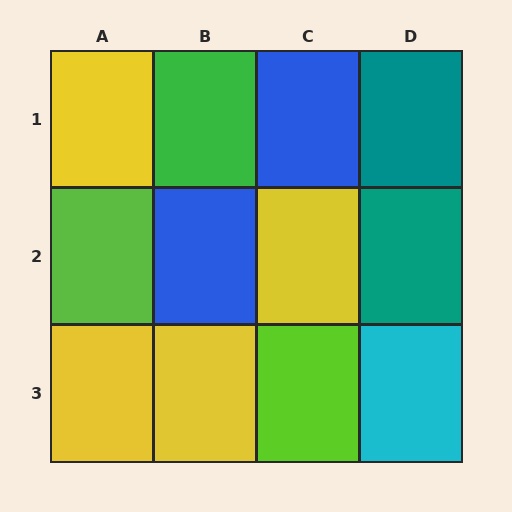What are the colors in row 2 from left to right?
Lime, blue, yellow, teal.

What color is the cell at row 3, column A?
Yellow.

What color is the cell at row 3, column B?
Yellow.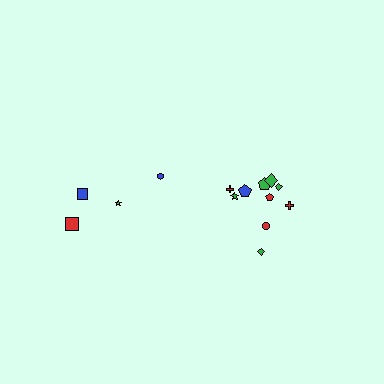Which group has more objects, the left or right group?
The right group.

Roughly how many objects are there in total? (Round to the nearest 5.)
Roughly 15 objects in total.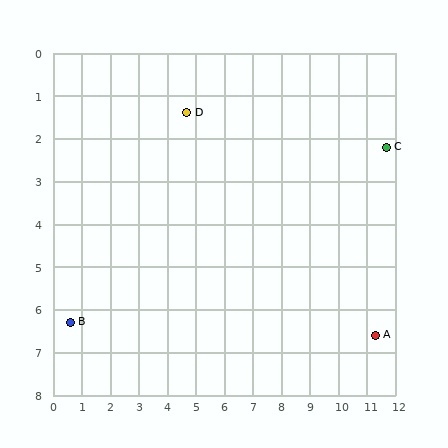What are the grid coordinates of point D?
Point D is at approximately (4.7, 1.4).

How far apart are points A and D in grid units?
Points A and D are about 8.4 grid units apart.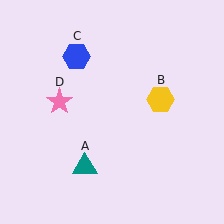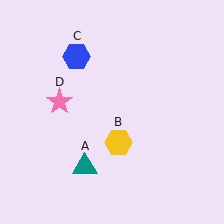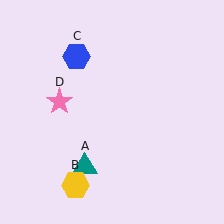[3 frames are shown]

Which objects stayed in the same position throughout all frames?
Teal triangle (object A) and blue hexagon (object C) and pink star (object D) remained stationary.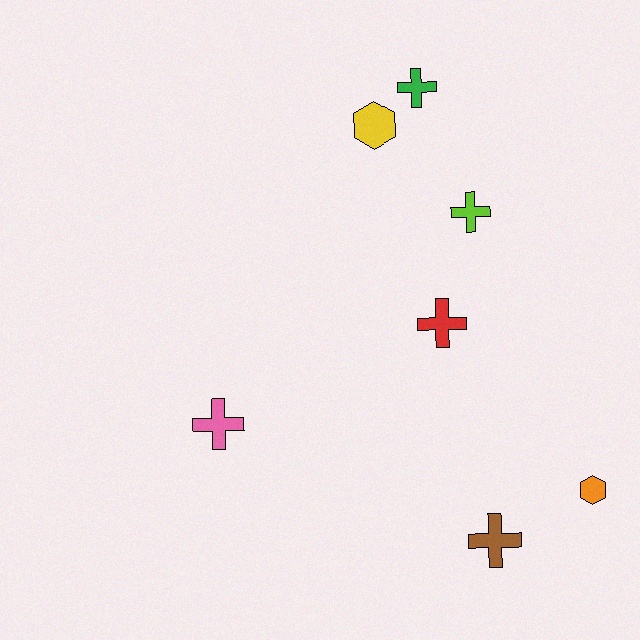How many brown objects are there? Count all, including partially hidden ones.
There is 1 brown object.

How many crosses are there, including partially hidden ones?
There are 5 crosses.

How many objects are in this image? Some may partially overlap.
There are 7 objects.